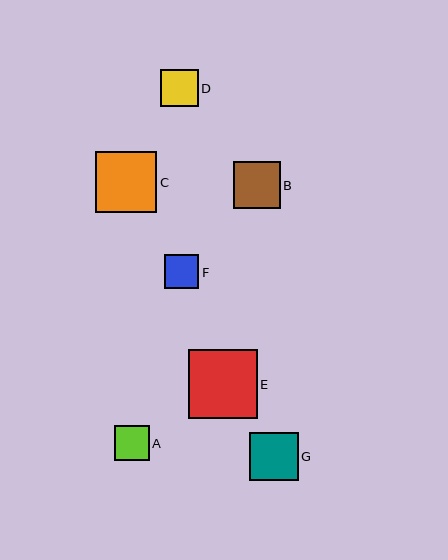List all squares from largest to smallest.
From largest to smallest: E, C, G, B, D, A, F.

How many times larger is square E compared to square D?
Square E is approximately 1.8 times the size of square D.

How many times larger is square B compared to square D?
Square B is approximately 1.3 times the size of square D.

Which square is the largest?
Square E is the largest with a size of approximately 69 pixels.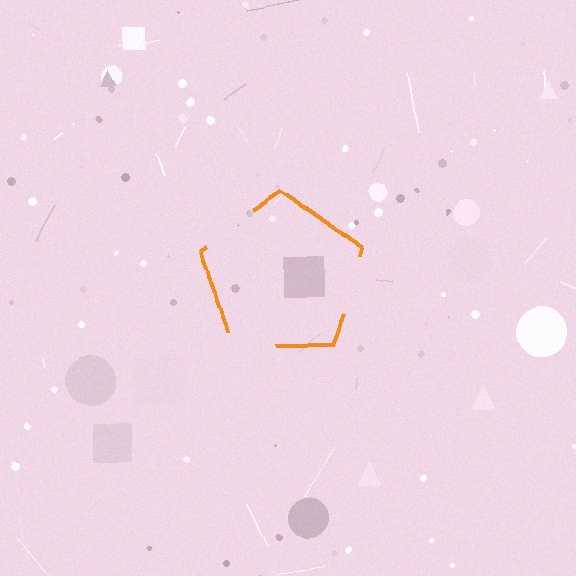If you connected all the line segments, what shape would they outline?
They would outline a pentagon.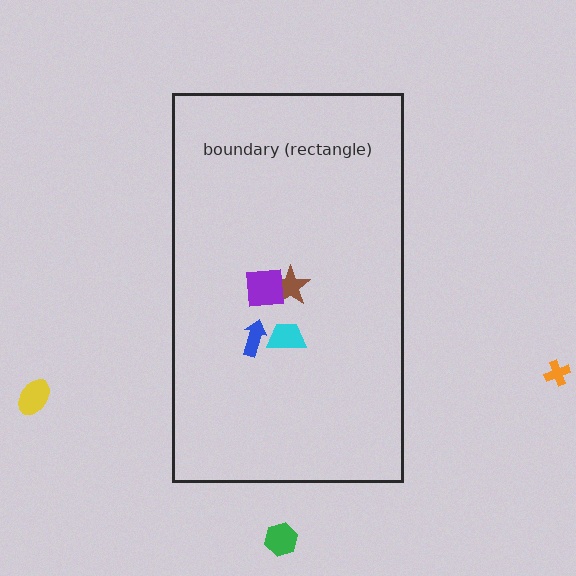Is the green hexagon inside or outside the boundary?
Outside.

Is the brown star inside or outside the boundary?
Inside.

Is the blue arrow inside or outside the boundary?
Inside.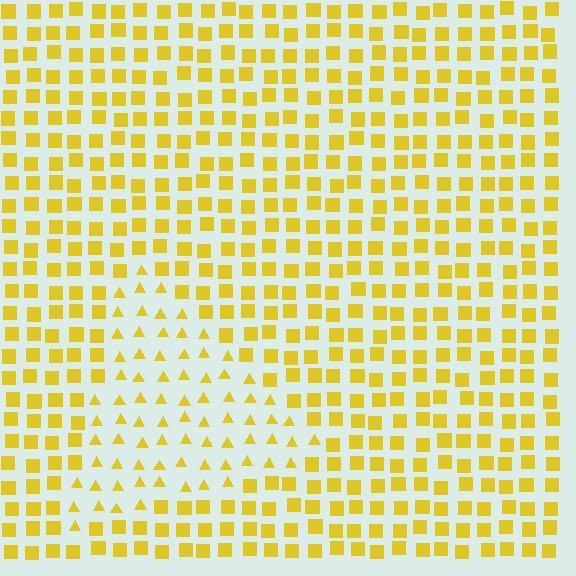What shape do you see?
I see a triangle.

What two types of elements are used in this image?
The image uses triangles inside the triangle region and squares outside it.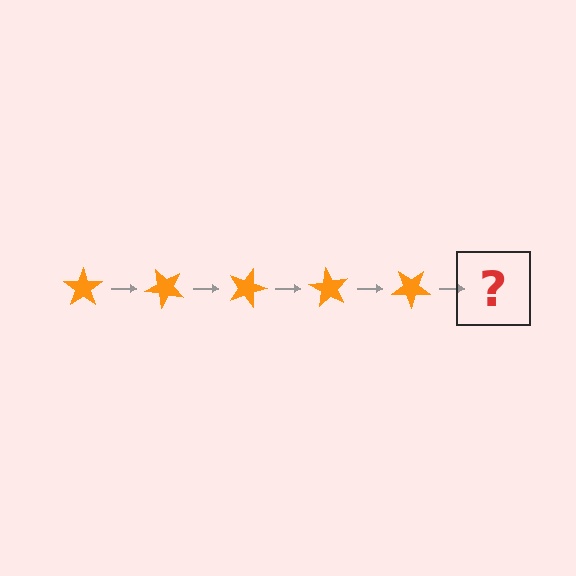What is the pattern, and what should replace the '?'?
The pattern is that the star rotates 45 degrees each step. The '?' should be an orange star rotated 225 degrees.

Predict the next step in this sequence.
The next step is an orange star rotated 225 degrees.